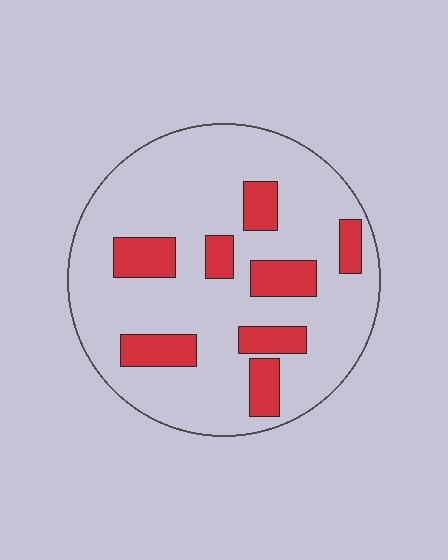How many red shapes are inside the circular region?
8.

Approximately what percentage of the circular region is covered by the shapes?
Approximately 20%.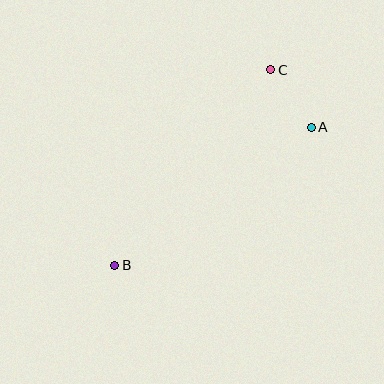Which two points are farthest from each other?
Points B and C are farthest from each other.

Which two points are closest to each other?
Points A and C are closest to each other.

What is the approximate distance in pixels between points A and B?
The distance between A and B is approximately 240 pixels.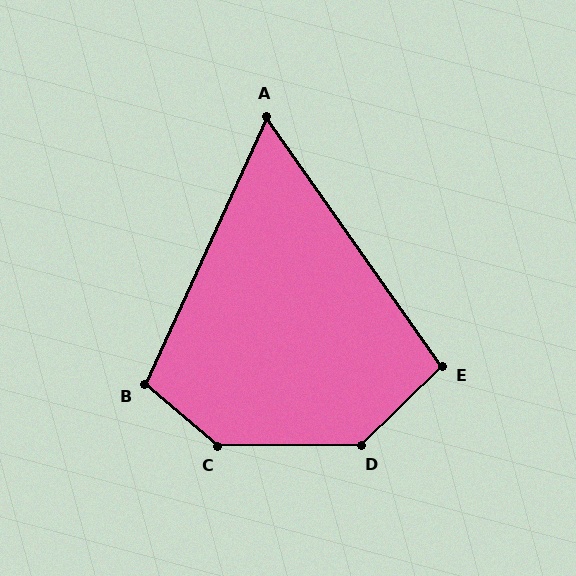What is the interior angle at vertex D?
Approximately 136 degrees (obtuse).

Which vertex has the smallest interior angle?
A, at approximately 60 degrees.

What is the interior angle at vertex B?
Approximately 106 degrees (obtuse).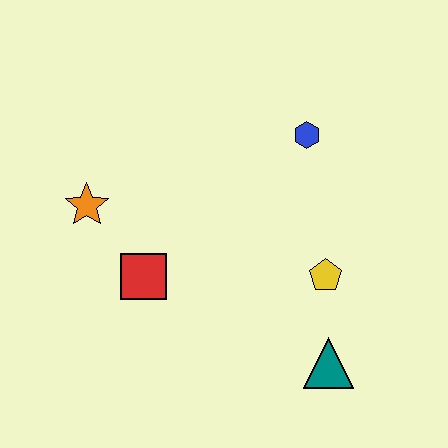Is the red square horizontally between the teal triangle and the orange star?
Yes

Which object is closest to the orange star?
The red square is closest to the orange star.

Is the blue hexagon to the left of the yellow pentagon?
Yes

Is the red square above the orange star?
No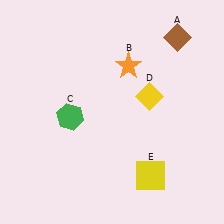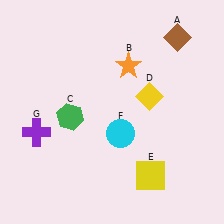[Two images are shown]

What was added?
A cyan circle (F), a purple cross (G) were added in Image 2.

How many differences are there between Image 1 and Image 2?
There are 2 differences between the two images.